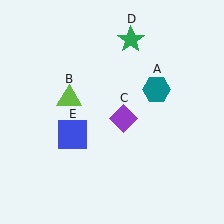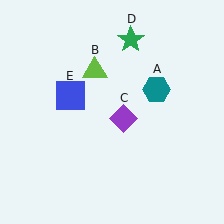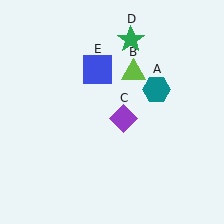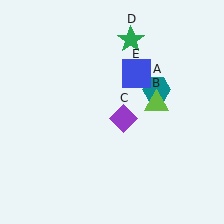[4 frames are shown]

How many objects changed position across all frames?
2 objects changed position: lime triangle (object B), blue square (object E).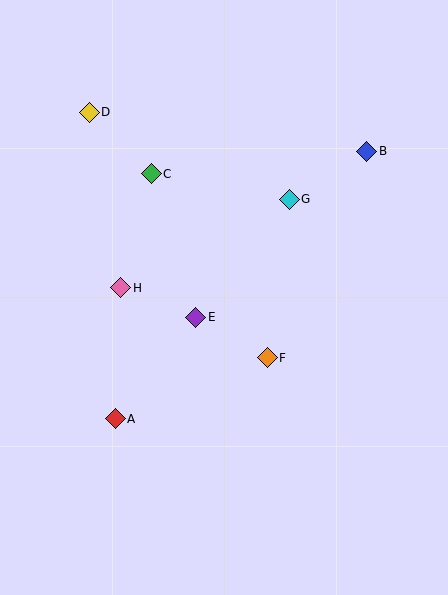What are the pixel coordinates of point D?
Point D is at (89, 112).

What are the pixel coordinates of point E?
Point E is at (196, 317).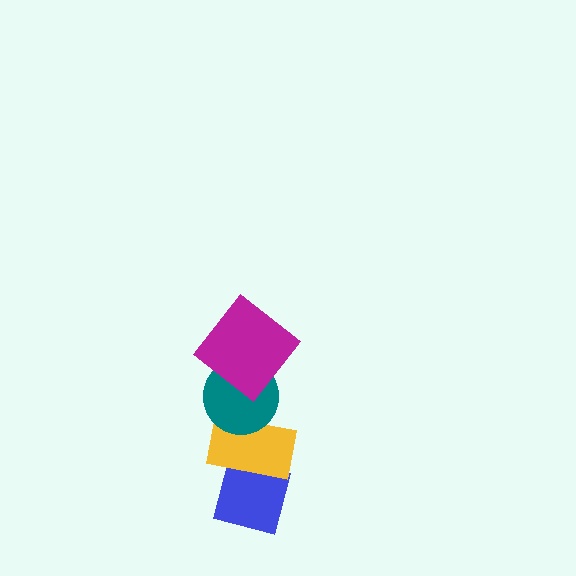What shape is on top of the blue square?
The yellow rectangle is on top of the blue square.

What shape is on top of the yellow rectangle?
The teal circle is on top of the yellow rectangle.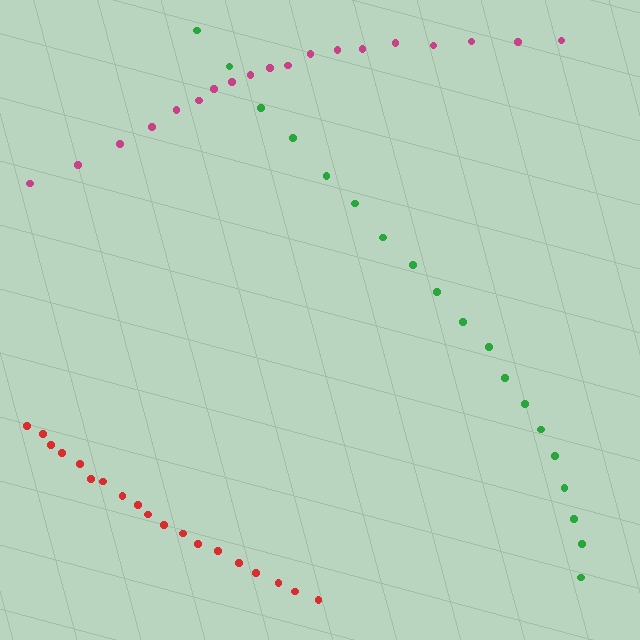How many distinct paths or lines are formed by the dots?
There are 3 distinct paths.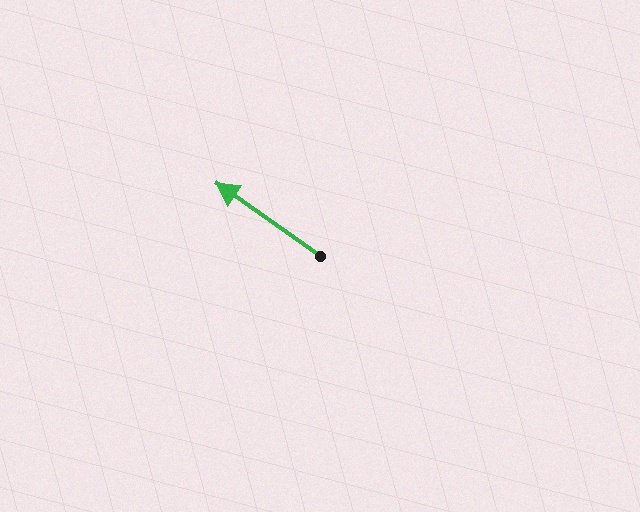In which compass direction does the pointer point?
Northwest.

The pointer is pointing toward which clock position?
Roughly 10 o'clock.